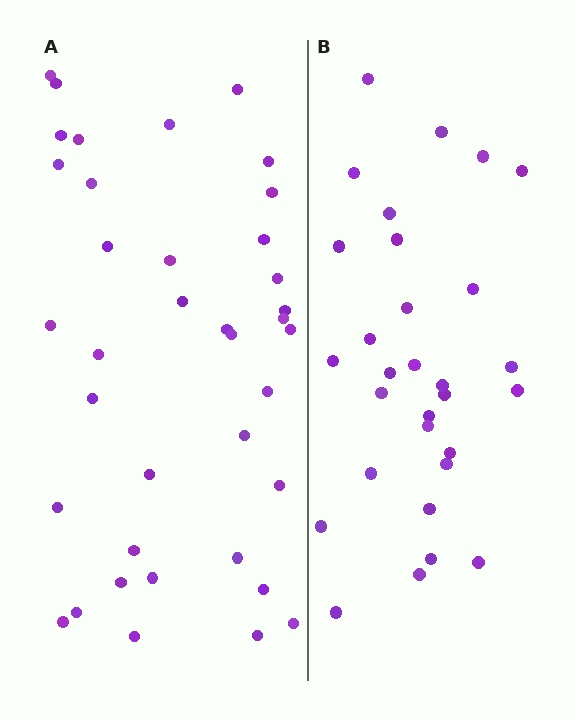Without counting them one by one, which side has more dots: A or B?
Region A (the left region) has more dots.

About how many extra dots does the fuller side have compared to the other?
Region A has roughly 8 or so more dots than region B.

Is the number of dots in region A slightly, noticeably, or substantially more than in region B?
Region A has noticeably more, but not dramatically so. The ratio is roughly 1.3 to 1.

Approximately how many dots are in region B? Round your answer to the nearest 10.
About 30 dots.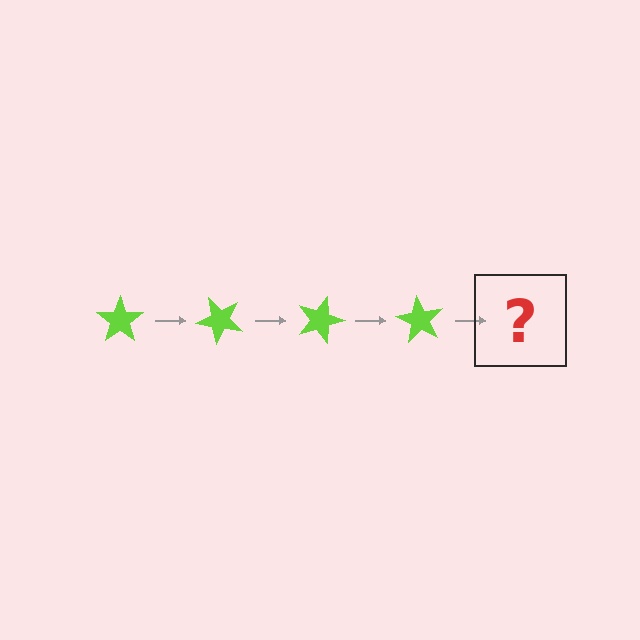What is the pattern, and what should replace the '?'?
The pattern is that the star rotates 45 degrees each step. The '?' should be a lime star rotated 180 degrees.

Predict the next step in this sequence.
The next step is a lime star rotated 180 degrees.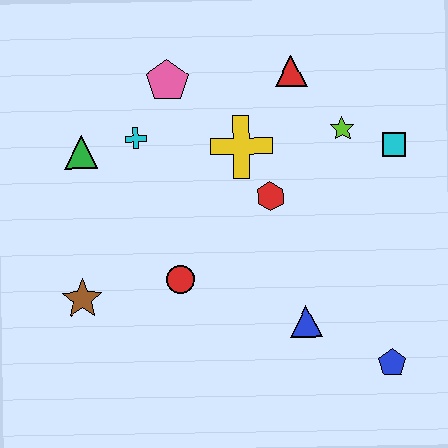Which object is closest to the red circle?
The brown star is closest to the red circle.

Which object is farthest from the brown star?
The cyan square is farthest from the brown star.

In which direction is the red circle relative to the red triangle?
The red circle is below the red triangle.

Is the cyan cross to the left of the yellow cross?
Yes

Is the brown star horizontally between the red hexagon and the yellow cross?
No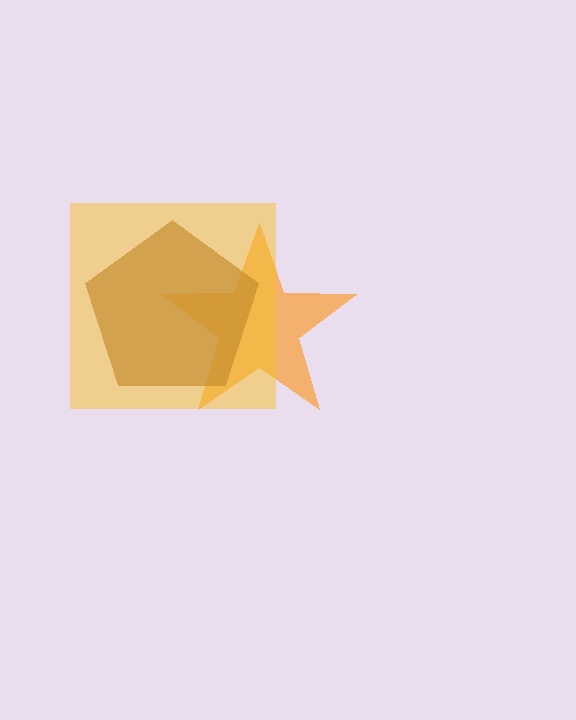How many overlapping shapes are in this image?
There are 3 overlapping shapes in the image.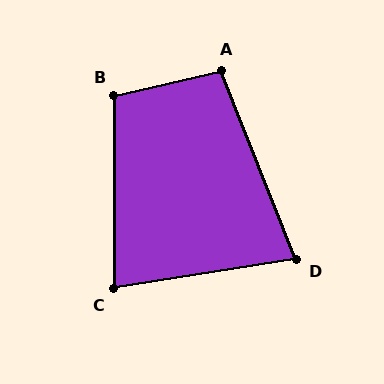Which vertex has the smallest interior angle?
D, at approximately 77 degrees.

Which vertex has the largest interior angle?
B, at approximately 103 degrees.